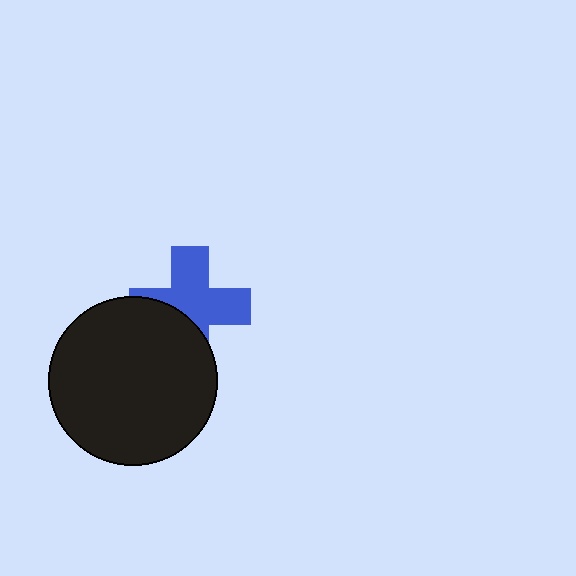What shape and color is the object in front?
The object in front is a black circle.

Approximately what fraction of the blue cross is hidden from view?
Roughly 37% of the blue cross is hidden behind the black circle.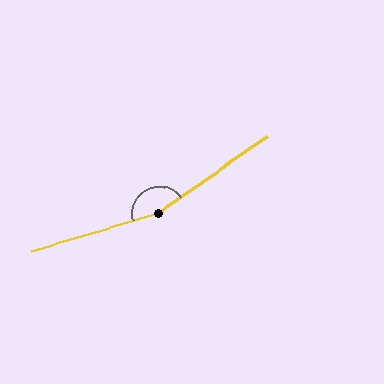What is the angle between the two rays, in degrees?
Approximately 161 degrees.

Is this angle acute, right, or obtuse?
It is obtuse.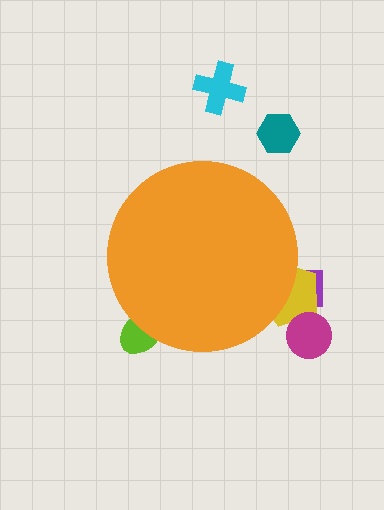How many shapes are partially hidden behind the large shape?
3 shapes are partially hidden.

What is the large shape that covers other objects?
An orange circle.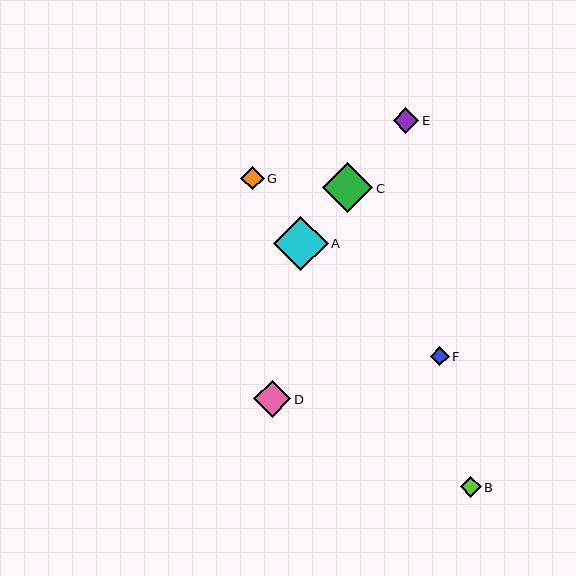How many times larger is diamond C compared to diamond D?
Diamond C is approximately 1.3 times the size of diamond D.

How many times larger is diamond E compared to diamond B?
Diamond E is approximately 1.2 times the size of diamond B.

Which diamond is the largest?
Diamond A is the largest with a size of approximately 55 pixels.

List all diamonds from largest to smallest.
From largest to smallest: A, C, D, E, G, B, F.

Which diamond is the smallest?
Diamond F is the smallest with a size of approximately 19 pixels.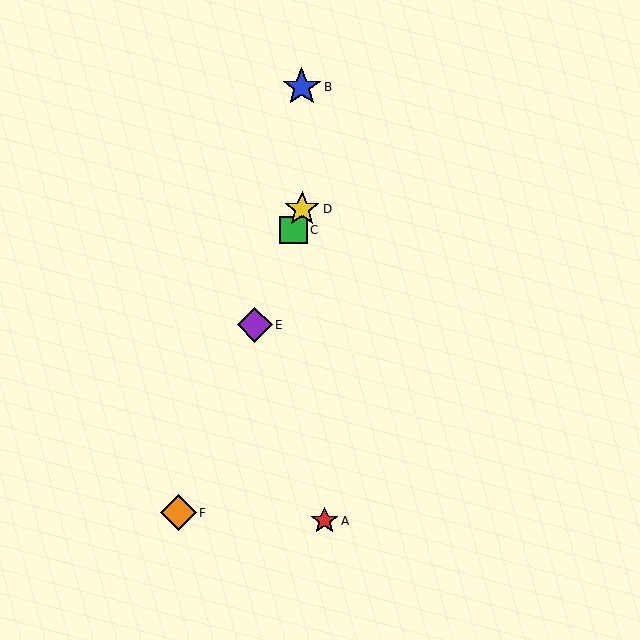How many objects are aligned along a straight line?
4 objects (C, D, E, F) are aligned along a straight line.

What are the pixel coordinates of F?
Object F is at (178, 513).